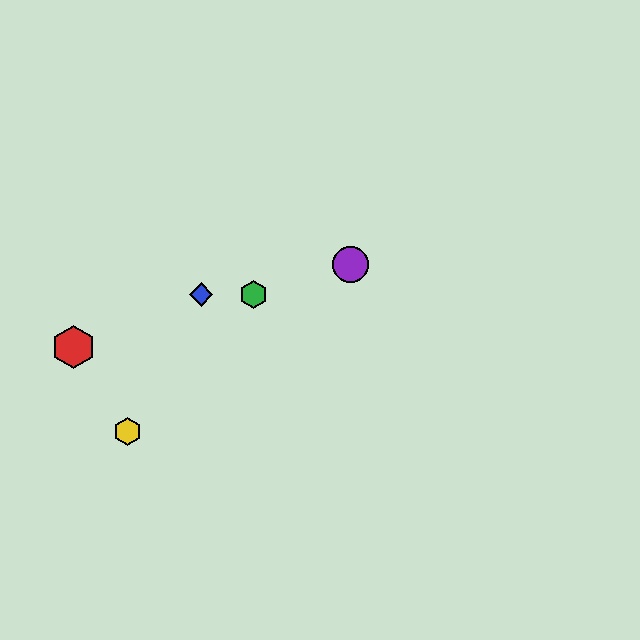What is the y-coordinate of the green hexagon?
The green hexagon is at y≈294.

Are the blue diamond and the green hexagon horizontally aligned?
Yes, both are at y≈294.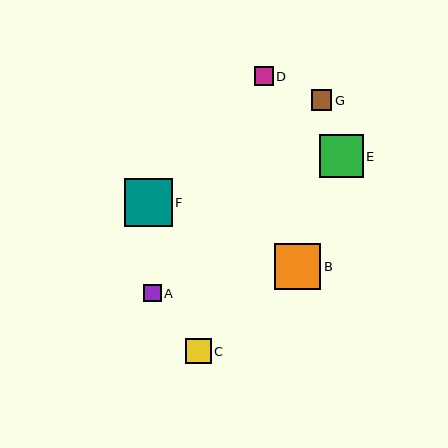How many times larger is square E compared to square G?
Square E is approximately 2.1 times the size of square G.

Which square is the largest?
Square F is the largest with a size of approximately 48 pixels.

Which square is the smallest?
Square A is the smallest with a size of approximately 17 pixels.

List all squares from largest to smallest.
From largest to smallest: F, B, E, C, G, D, A.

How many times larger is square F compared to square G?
Square F is approximately 2.3 times the size of square G.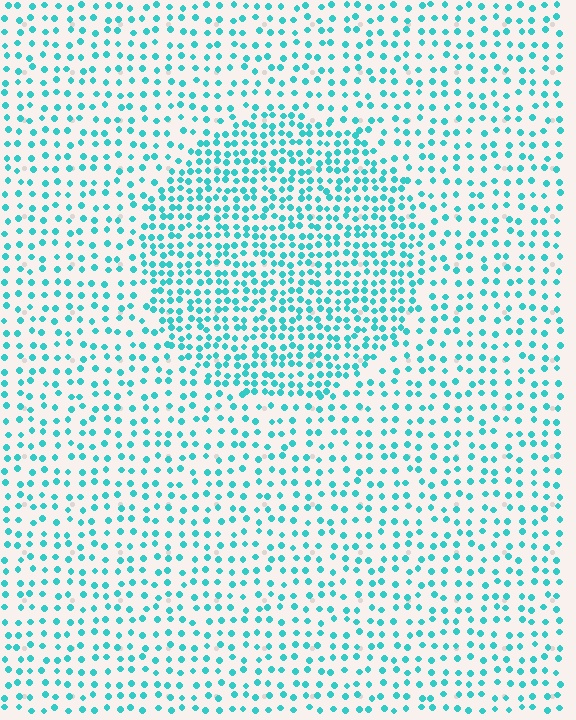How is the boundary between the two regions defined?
The boundary is defined by a change in element density (approximately 1.8x ratio). All elements are the same color, size, and shape.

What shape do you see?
I see a circle.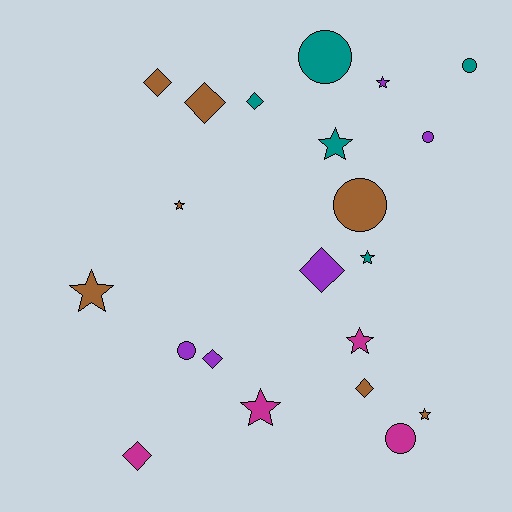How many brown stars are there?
There are 3 brown stars.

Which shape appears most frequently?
Star, with 8 objects.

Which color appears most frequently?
Brown, with 7 objects.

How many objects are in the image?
There are 21 objects.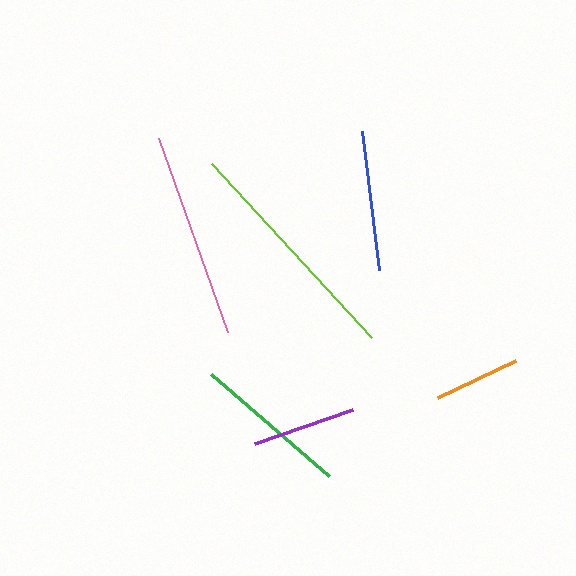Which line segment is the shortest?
The orange line is the shortest at approximately 87 pixels.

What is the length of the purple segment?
The purple segment is approximately 104 pixels long.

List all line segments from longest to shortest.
From longest to shortest: lime, pink, green, blue, purple, orange.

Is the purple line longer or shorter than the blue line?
The blue line is longer than the purple line.